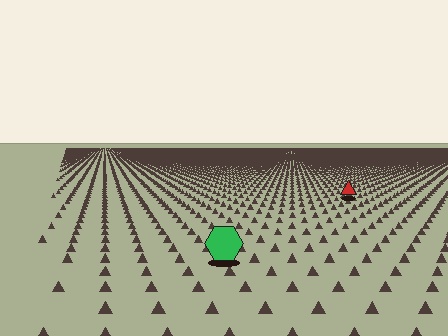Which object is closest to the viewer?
The green hexagon is closest. The texture marks near it are larger and more spread out.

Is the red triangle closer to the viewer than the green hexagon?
No. The green hexagon is closer — you can tell from the texture gradient: the ground texture is coarser near it.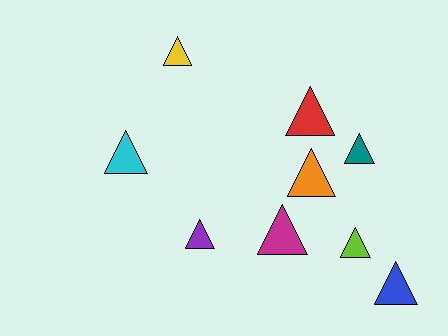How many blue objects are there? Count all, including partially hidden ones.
There is 1 blue object.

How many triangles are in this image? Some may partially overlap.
There are 9 triangles.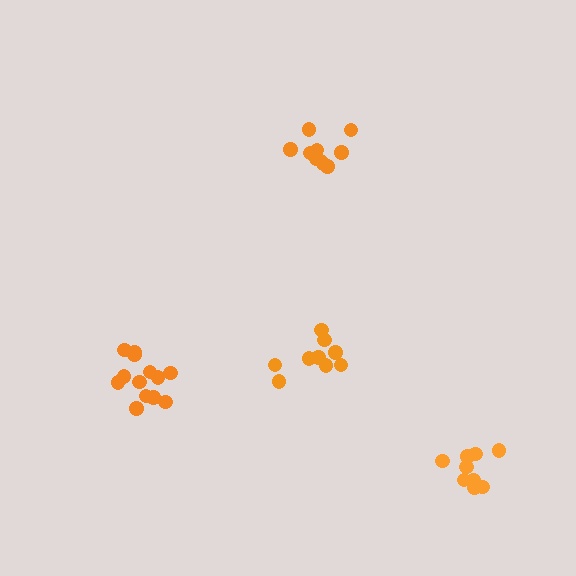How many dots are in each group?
Group 1: 11 dots, Group 2: 10 dots, Group 3: 9 dots, Group 4: 13 dots (43 total).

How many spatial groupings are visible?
There are 4 spatial groupings.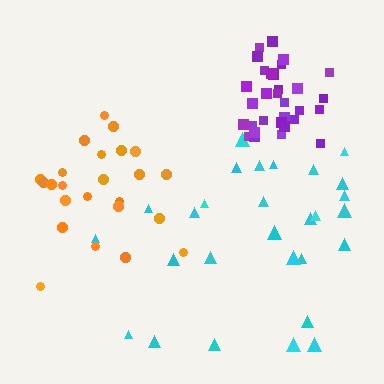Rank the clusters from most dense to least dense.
purple, orange, cyan.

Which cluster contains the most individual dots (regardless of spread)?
Purple (31).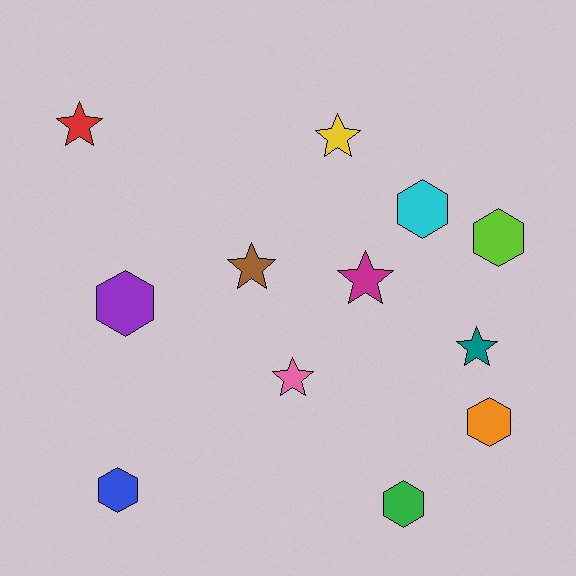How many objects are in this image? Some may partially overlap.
There are 12 objects.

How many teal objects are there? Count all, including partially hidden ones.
There is 1 teal object.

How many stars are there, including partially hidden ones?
There are 6 stars.